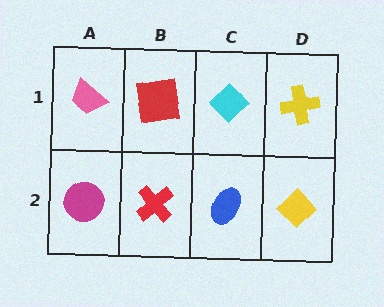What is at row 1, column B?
A red square.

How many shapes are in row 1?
4 shapes.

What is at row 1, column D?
A yellow cross.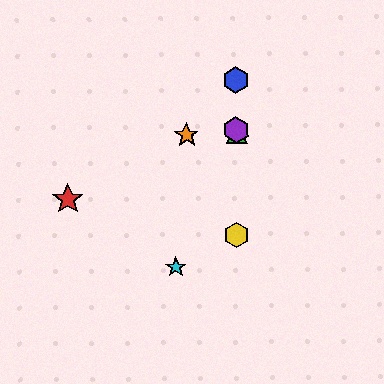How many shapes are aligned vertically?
4 shapes (the blue hexagon, the green triangle, the yellow hexagon, the purple hexagon) are aligned vertically.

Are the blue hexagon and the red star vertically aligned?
No, the blue hexagon is at x≈236 and the red star is at x≈68.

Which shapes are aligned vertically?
The blue hexagon, the green triangle, the yellow hexagon, the purple hexagon are aligned vertically.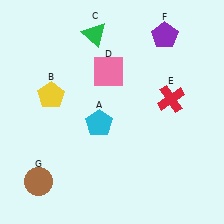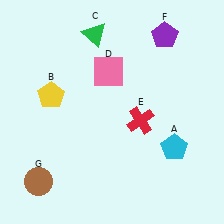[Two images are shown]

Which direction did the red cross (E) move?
The red cross (E) moved left.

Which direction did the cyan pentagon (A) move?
The cyan pentagon (A) moved right.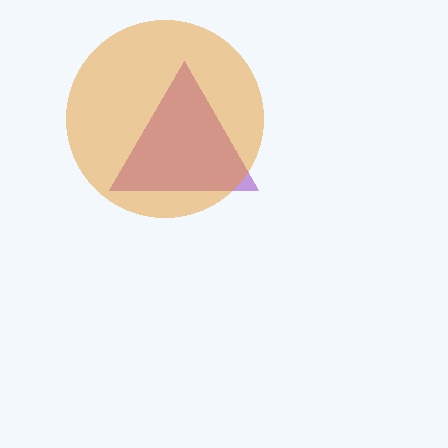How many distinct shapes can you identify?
There are 2 distinct shapes: a purple triangle, an orange circle.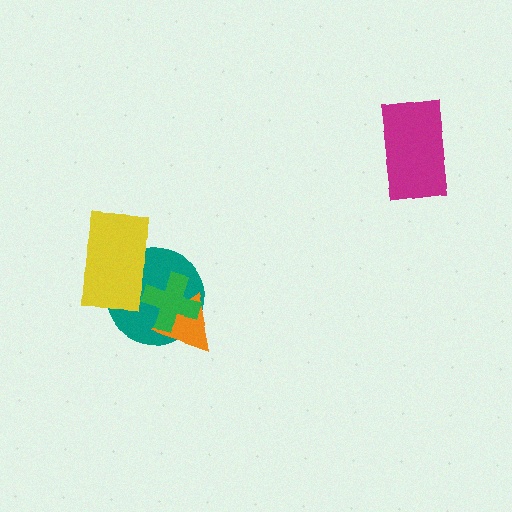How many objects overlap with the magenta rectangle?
0 objects overlap with the magenta rectangle.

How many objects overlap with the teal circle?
3 objects overlap with the teal circle.